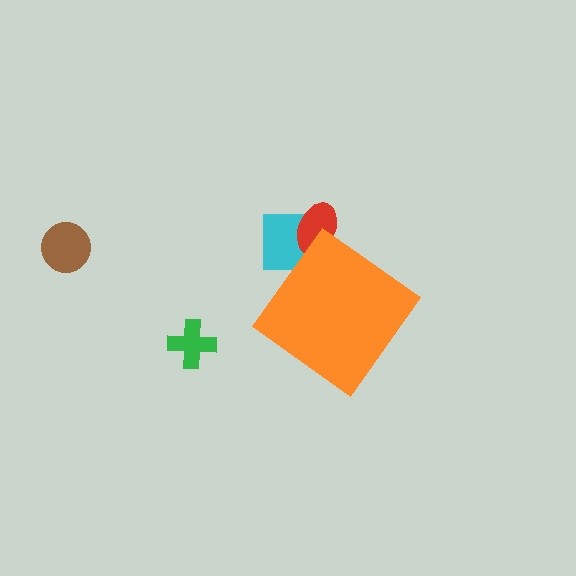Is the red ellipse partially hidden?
Yes, the red ellipse is partially hidden behind the orange diamond.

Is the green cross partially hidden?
No, the green cross is fully visible.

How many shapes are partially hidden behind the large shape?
2 shapes are partially hidden.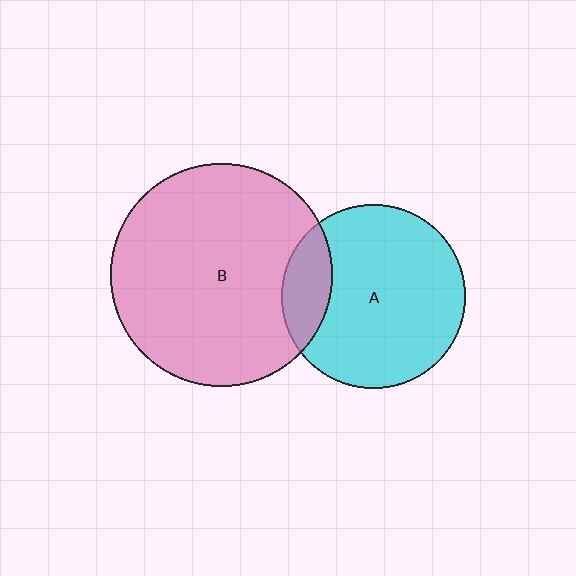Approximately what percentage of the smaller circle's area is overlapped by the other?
Approximately 15%.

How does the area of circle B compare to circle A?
Approximately 1.5 times.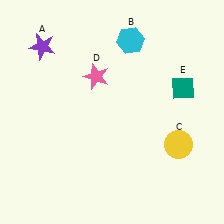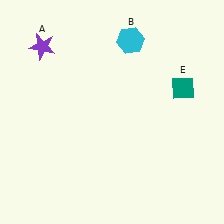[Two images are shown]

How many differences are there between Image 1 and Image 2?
There are 2 differences between the two images.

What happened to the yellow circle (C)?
The yellow circle (C) was removed in Image 2. It was in the bottom-right area of Image 1.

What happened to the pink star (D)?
The pink star (D) was removed in Image 2. It was in the top-left area of Image 1.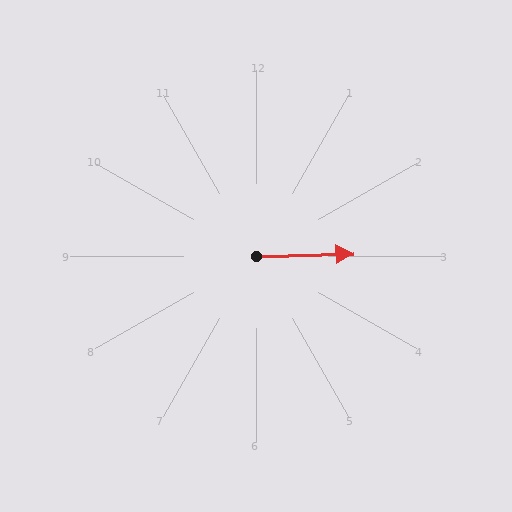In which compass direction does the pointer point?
East.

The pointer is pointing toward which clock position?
Roughly 3 o'clock.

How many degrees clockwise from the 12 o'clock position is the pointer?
Approximately 89 degrees.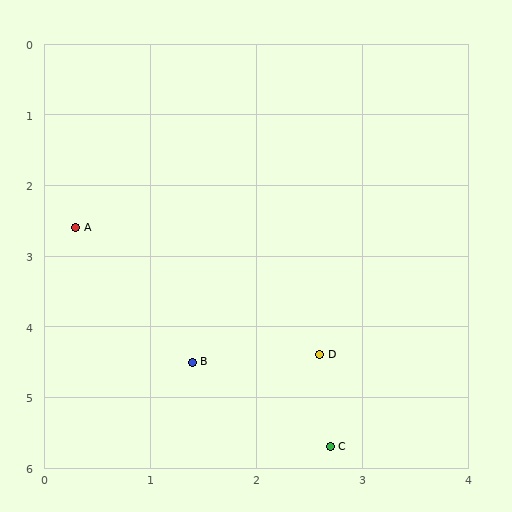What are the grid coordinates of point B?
Point B is at approximately (1.4, 4.5).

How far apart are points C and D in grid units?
Points C and D are about 1.3 grid units apart.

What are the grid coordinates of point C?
Point C is at approximately (2.7, 5.7).